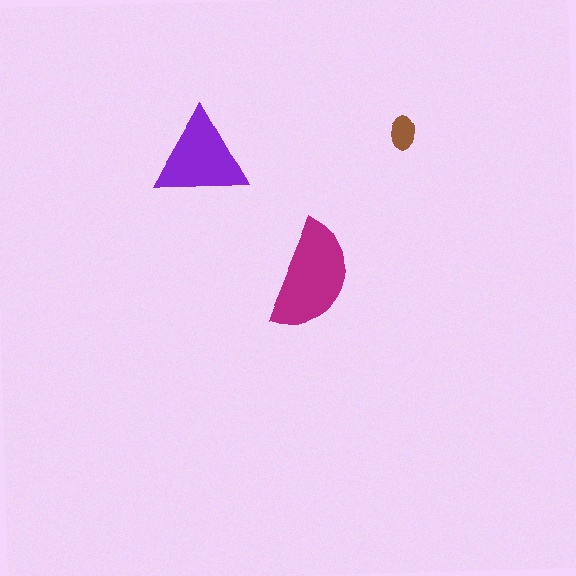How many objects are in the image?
There are 3 objects in the image.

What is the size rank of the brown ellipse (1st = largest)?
3rd.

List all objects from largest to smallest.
The magenta semicircle, the purple triangle, the brown ellipse.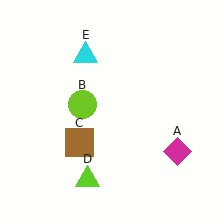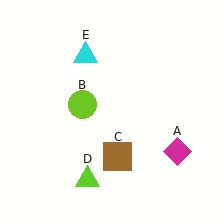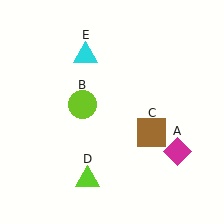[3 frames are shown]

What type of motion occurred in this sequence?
The brown square (object C) rotated counterclockwise around the center of the scene.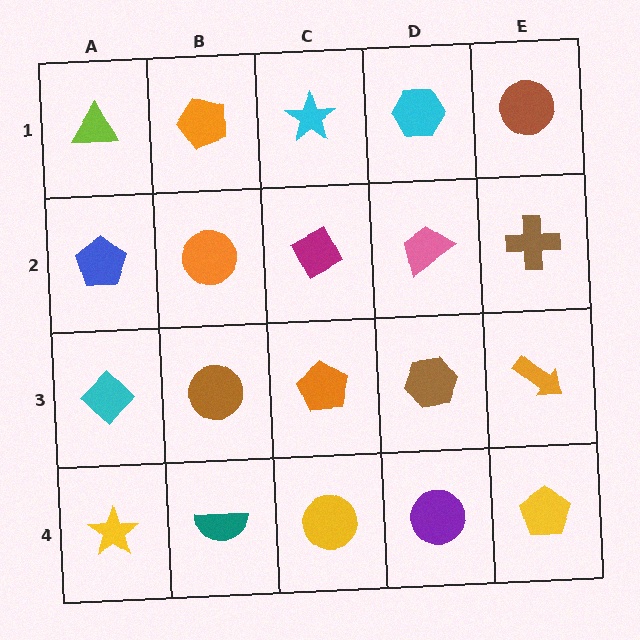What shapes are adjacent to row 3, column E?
A brown cross (row 2, column E), a yellow pentagon (row 4, column E), a brown hexagon (row 3, column D).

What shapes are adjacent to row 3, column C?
A magenta diamond (row 2, column C), a yellow circle (row 4, column C), a brown circle (row 3, column B), a brown hexagon (row 3, column D).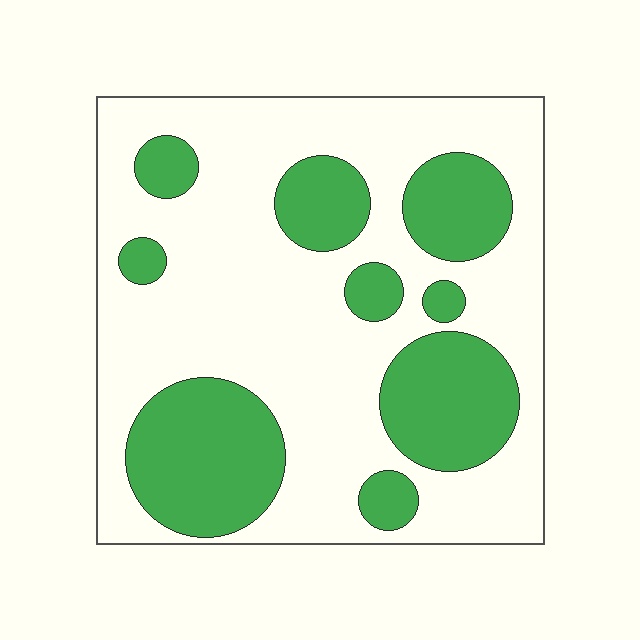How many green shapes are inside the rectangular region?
9.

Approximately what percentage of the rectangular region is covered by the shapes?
Approximately 30%.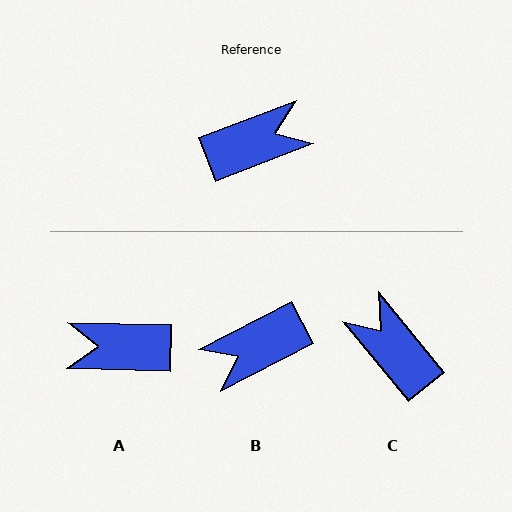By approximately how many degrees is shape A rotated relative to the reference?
Approximately 158 degrees counter-clockwise.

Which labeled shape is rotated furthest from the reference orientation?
B, about 174 degrees away.